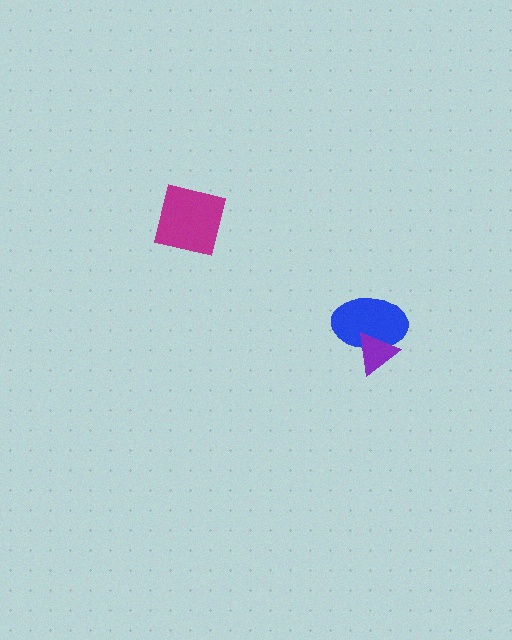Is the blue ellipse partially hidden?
Yes, it is partially covered by another shape.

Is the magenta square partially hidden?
No, no other shape covers it.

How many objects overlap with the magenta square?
0 objects overlap with the magenta square.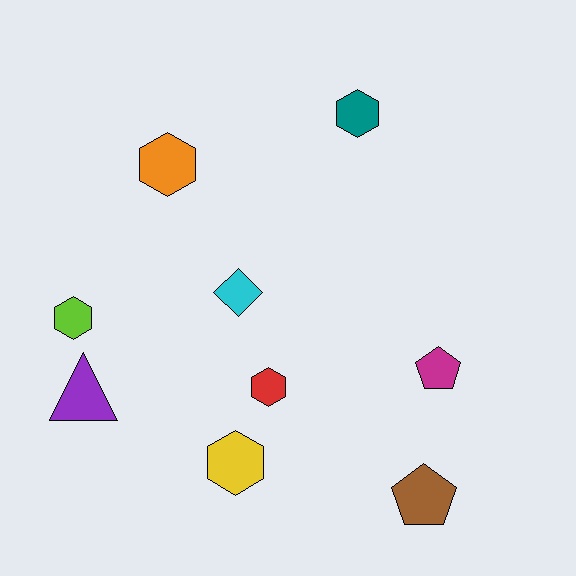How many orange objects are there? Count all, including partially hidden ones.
There is 1 orange object.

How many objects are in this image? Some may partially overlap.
There are 9 objects.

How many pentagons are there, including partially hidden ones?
There are 2 pentagons.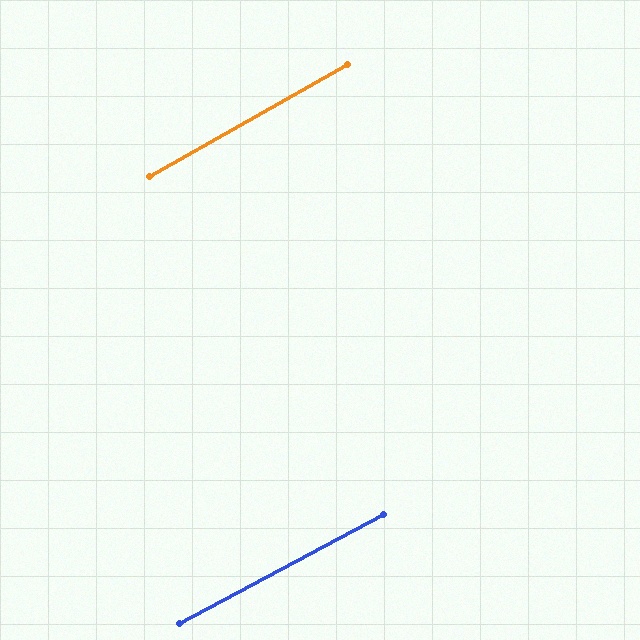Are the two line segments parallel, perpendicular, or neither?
Parallel — their directions differ by only 1.4°.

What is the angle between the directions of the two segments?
Approximately 1 degree.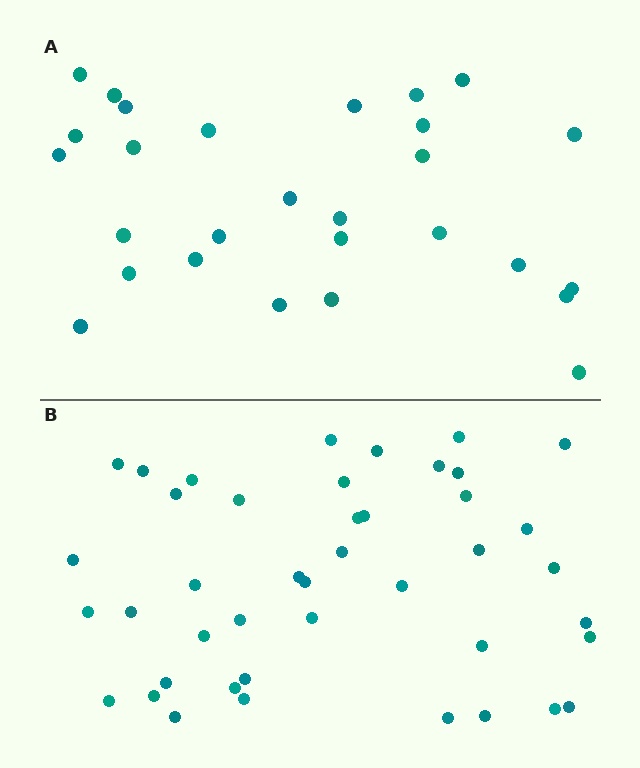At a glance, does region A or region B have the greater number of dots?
Region B (the bottom region) has more dots.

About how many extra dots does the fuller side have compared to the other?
Region B has approximately 15 more dots than region A.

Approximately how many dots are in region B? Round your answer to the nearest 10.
About 40 dots. (The exact count is 43, which rounds to 40.)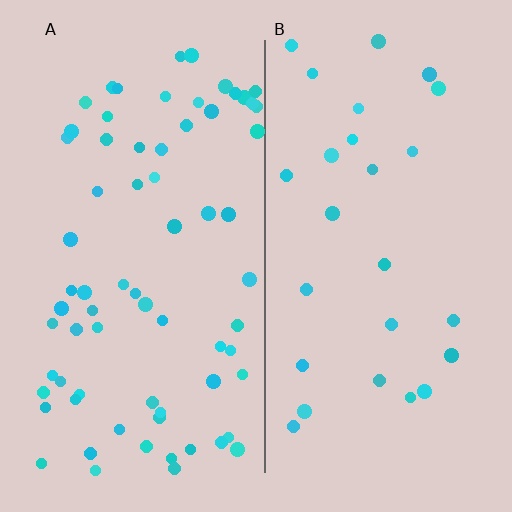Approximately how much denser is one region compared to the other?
Approximately 2.6× — region A over region B.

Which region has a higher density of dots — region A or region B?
A (the left).